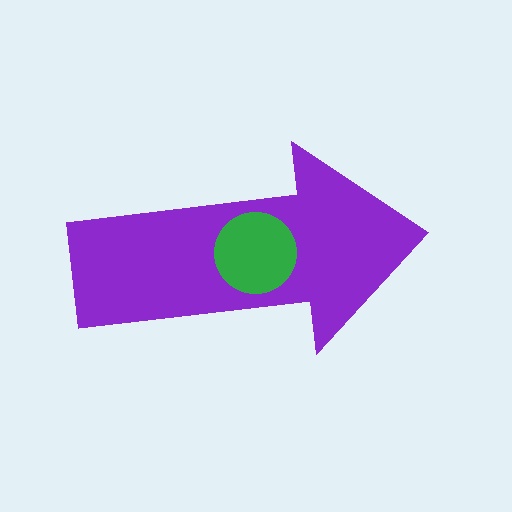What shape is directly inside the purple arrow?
The green circle.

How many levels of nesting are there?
2.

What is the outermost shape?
The purple arrow.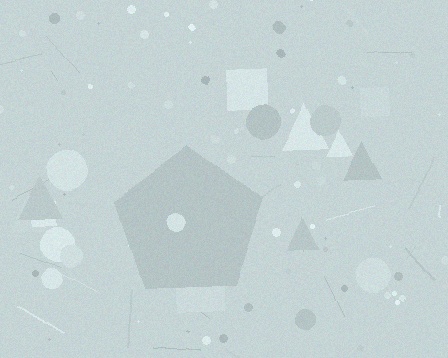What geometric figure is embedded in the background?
A pentagon is embedded in the background.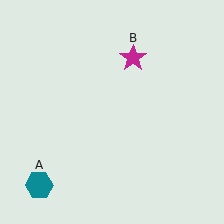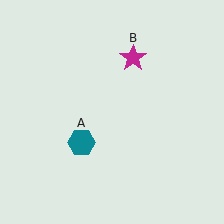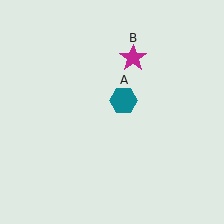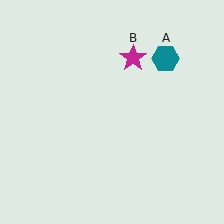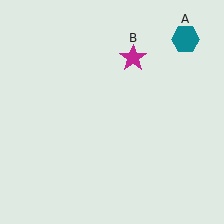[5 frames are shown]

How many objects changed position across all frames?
1 object changed position: teal hexagon (object A).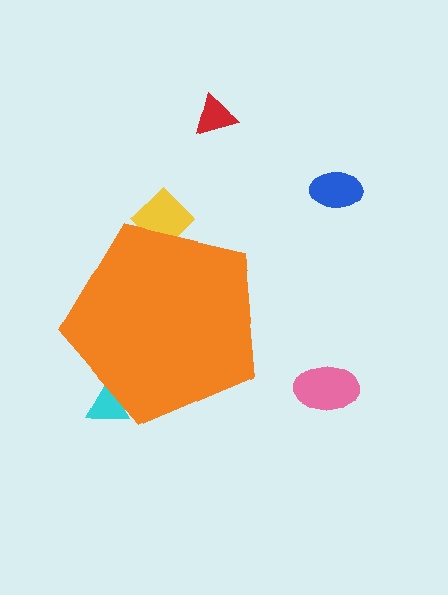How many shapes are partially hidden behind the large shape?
2 shapes are partially hidden.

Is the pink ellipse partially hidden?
No, the pink ellipse is fully visible.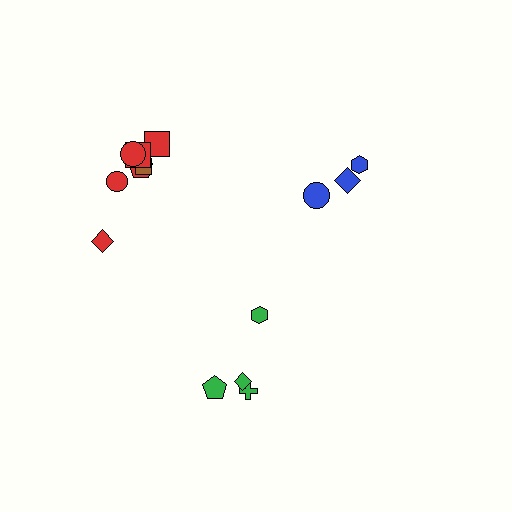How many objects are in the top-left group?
There are 7 objects.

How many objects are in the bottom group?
There are 4 objects.